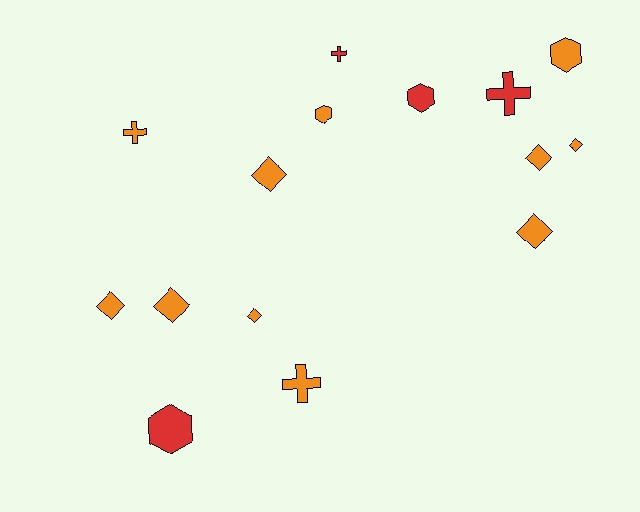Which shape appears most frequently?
Diamond, with 7 objects.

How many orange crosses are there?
There are 2 orange crosses.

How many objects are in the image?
There are 15 objects.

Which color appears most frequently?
Orange, with 11 objects.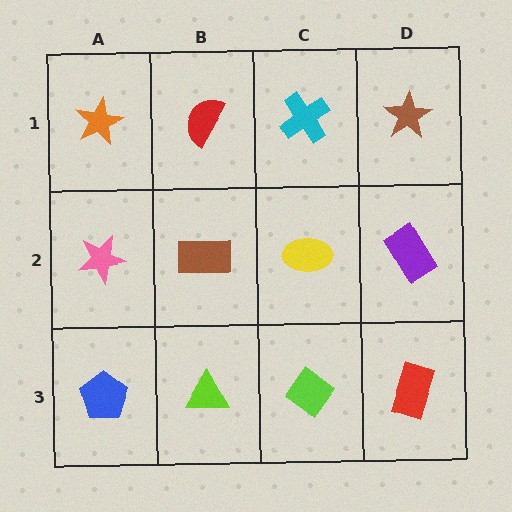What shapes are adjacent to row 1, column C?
A yellow ellipse (row 2, column C), a red semicircle (row 1, column B), a brown star (row 1, column D).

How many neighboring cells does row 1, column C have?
3.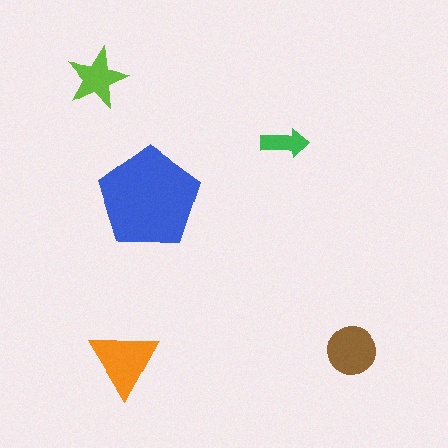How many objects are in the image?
There are 5 objects in the image.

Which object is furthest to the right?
The brown circle is rightmost.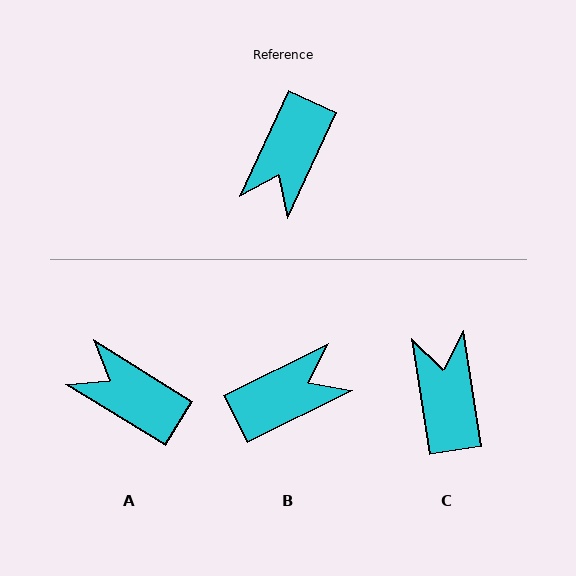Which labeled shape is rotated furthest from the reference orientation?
C, about 147 degrees away.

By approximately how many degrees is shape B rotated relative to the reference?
Approximately 141 degrees counter-clockwise.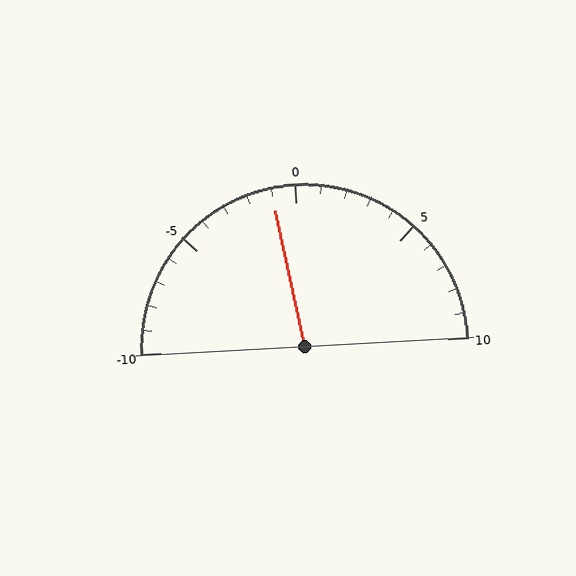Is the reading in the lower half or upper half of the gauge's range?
The reading is in the lower half of the range (-10 to 10).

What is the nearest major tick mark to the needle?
The nearest major tick mark is 0.